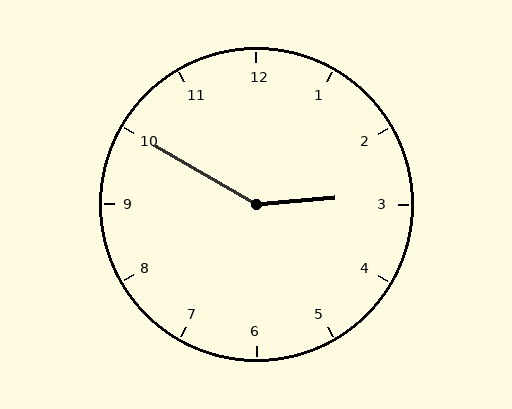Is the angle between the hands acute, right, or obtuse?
It is obtuse.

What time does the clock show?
2:50.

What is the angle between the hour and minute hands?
Approximately 145 degrees.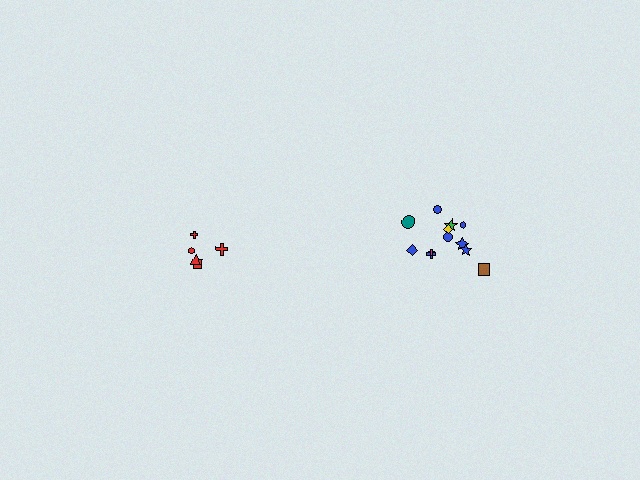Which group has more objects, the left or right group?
The right group.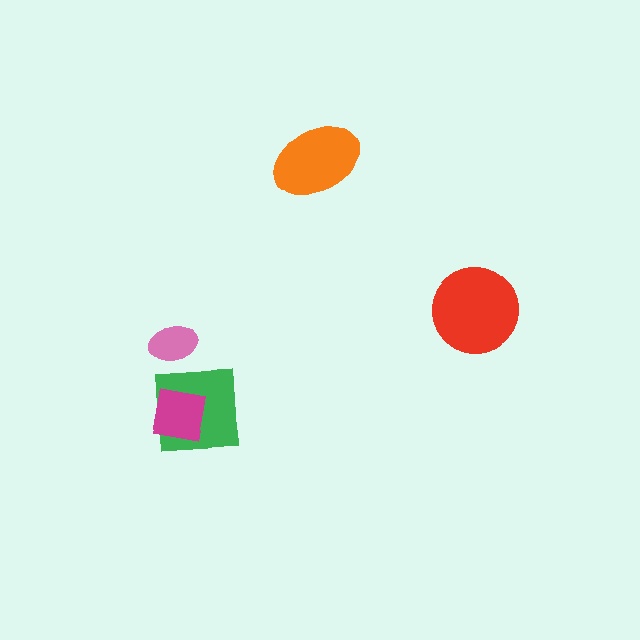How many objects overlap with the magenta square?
1 object overlaps with the magenta square.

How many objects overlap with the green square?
1 object overlaps with the green square.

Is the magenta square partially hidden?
No, no other shape covers it.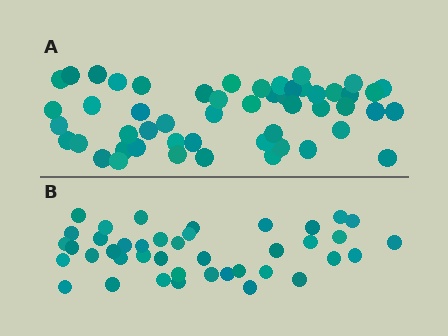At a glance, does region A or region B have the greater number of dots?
Region A (the top region) has more dots.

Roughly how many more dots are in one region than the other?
Region A has roughly 12 or so more dots than region B.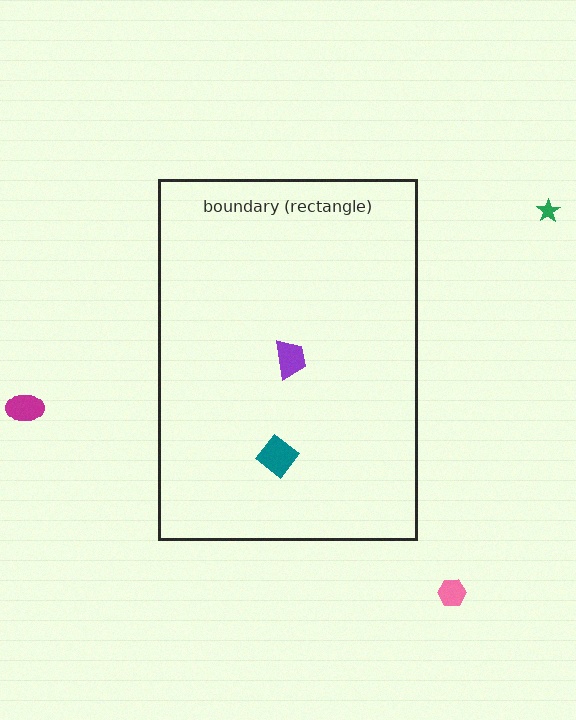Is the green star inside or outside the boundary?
Outside.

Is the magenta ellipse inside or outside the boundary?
Outside.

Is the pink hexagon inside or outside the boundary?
Outside.